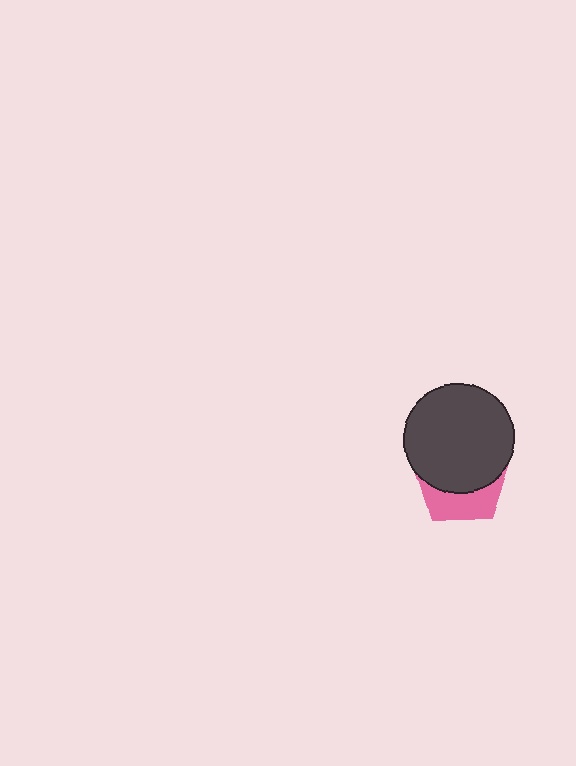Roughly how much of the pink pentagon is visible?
A small part of it is visible (roughly 36%).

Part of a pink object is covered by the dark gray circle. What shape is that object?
It is a pentagon.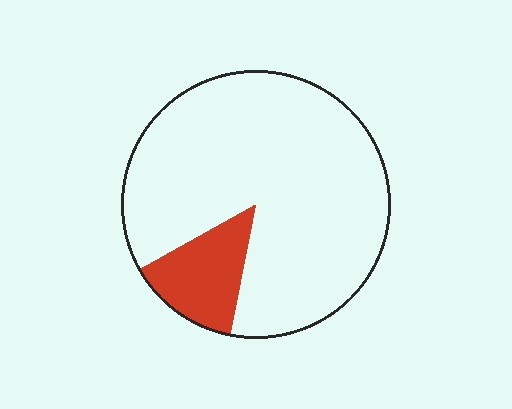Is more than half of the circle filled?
No.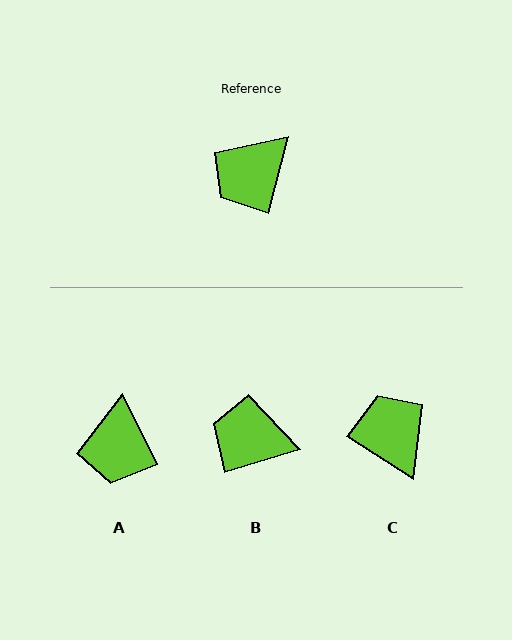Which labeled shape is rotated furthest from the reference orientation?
C, about 109 degrees away.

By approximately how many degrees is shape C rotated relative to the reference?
Approximately 109 degrees clockwise.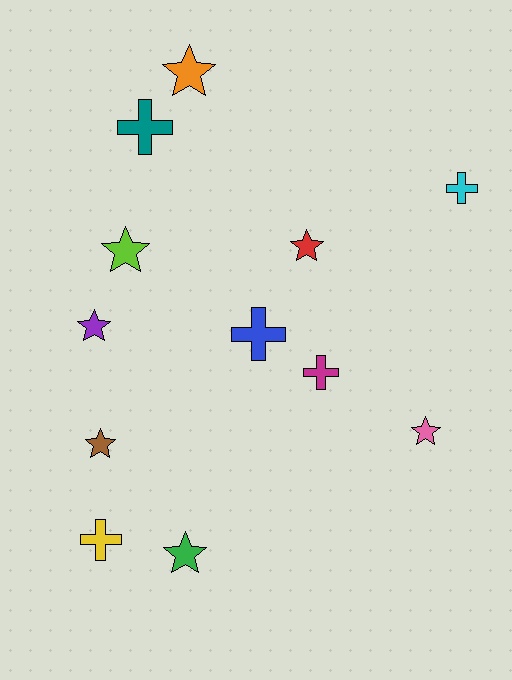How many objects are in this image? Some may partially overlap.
There are 12 objects.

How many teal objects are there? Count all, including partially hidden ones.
There is 1 teal object.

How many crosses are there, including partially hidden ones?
There are 5 crosses.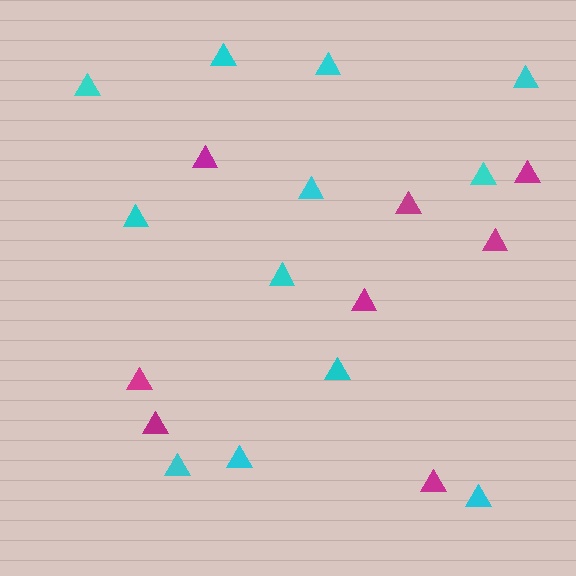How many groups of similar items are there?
There are 2 groups: one group of cyan triangles (12) and one group of magenta triangles (8).